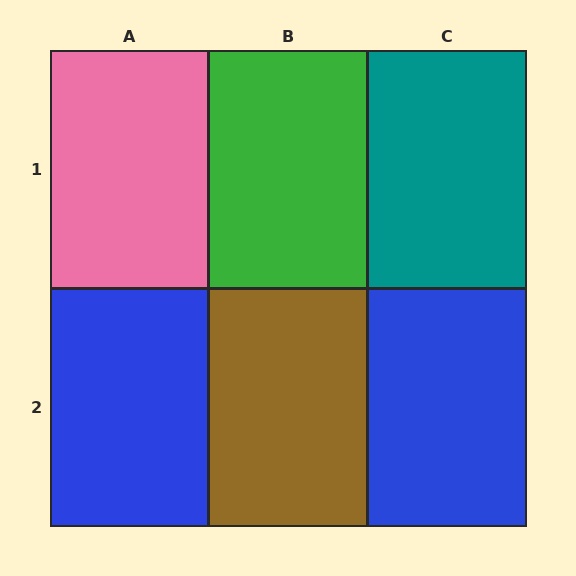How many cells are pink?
1 cell is pink.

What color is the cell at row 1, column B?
Green.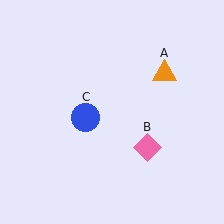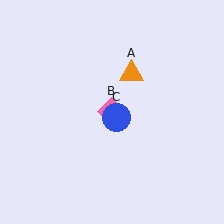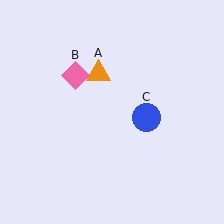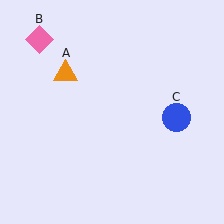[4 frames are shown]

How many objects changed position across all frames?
3 objects changed position: orange triangle (object A), pink diamond (object B), blue circle (object C).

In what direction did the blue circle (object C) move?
The blue circle (object C) moved right.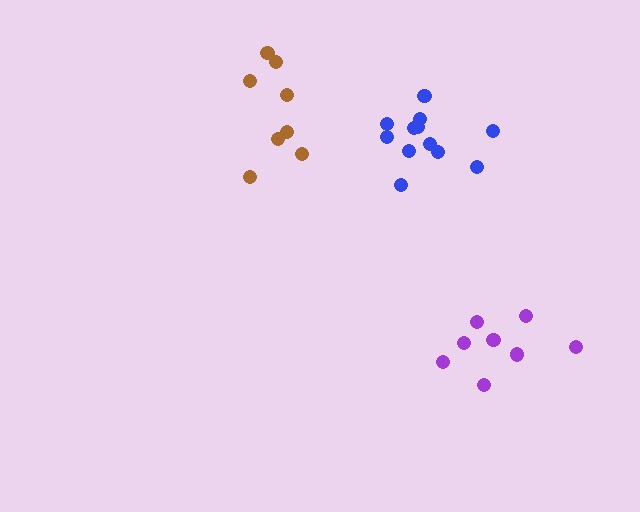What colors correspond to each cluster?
The clusters are colored: purple, blue, brown.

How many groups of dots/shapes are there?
There are 3 groups.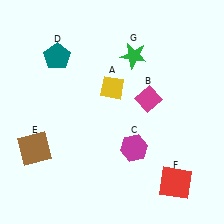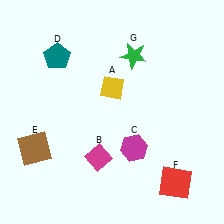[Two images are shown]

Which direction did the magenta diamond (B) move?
The magenta diamond (B) moved down.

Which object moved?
The magenta diamond (B) moved down.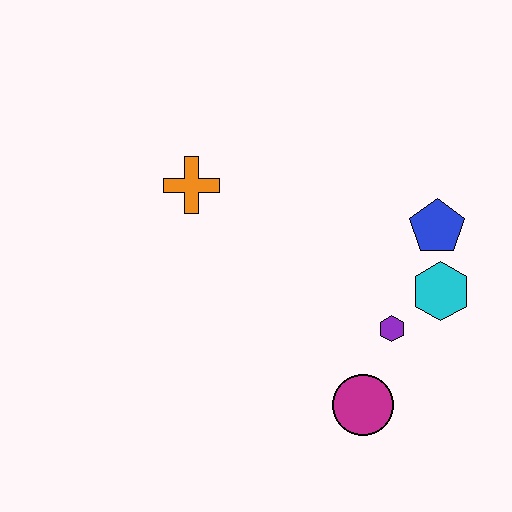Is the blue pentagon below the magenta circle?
No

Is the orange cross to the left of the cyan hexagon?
Yes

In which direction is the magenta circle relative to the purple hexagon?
The magenta circle is below the purple hexagon.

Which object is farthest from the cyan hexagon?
The orange cross is farthest from the cyan hexagon.